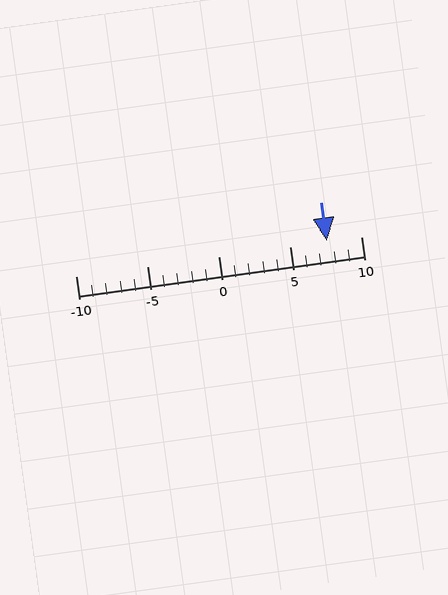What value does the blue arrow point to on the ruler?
The blue arrow points to approximately 8.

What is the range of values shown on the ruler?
The ruler shows values from -10 to 10.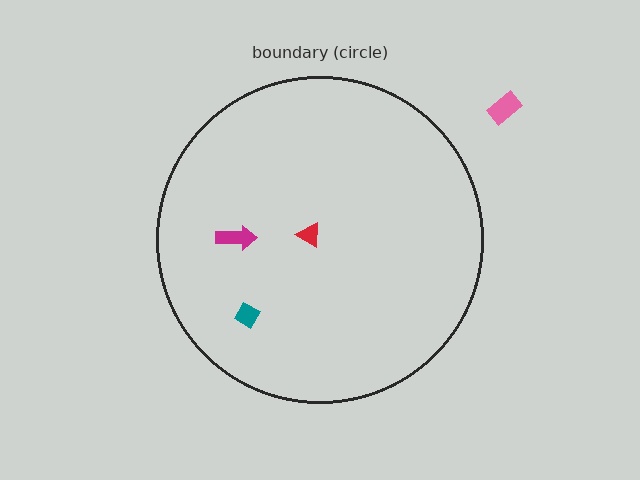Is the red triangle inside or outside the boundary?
Inside.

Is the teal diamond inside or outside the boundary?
Inside.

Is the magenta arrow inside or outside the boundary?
Inside.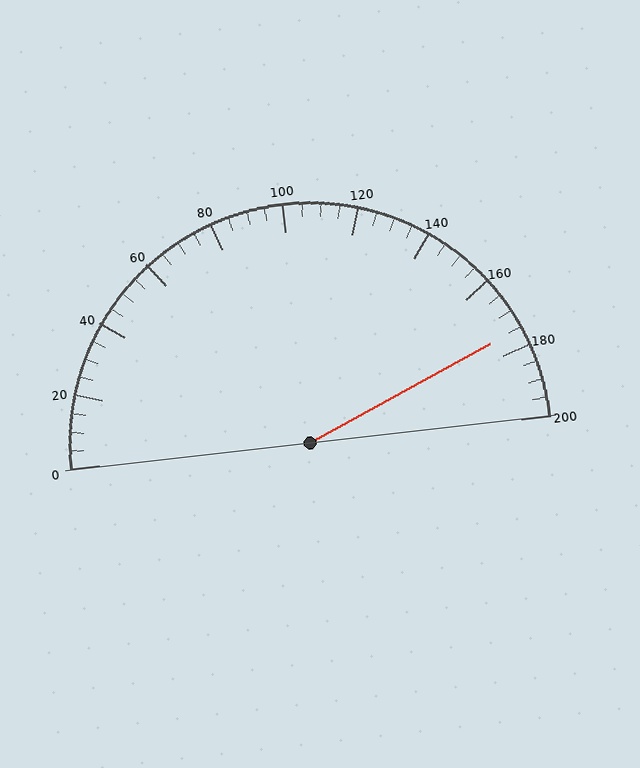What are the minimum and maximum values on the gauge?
The gauge ranges from 0 to 200.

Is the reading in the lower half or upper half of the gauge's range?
The reading is in the upper half of the range (0 to 200).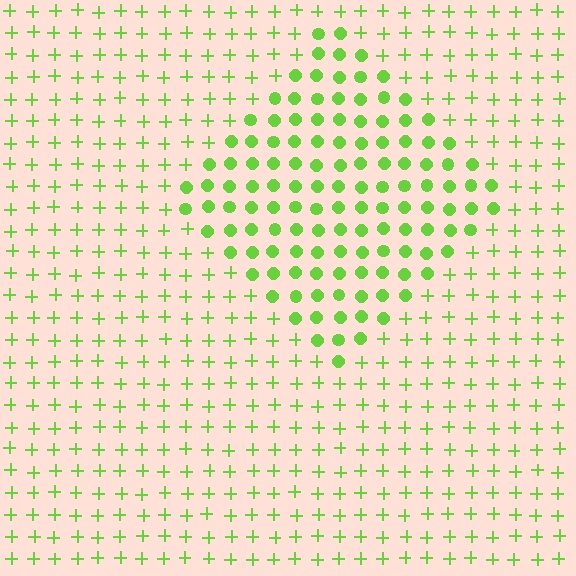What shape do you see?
I see a diamond.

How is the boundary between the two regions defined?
The boundary is defined by a change in element shape: circles inside vs. plus signs outside. All elements share the same color and spacing.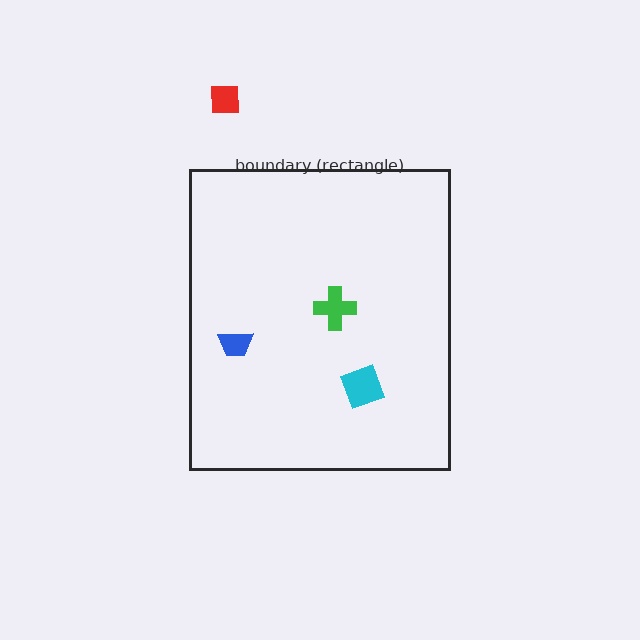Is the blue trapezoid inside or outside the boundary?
Inside.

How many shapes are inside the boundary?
3 inside, 1 outside.